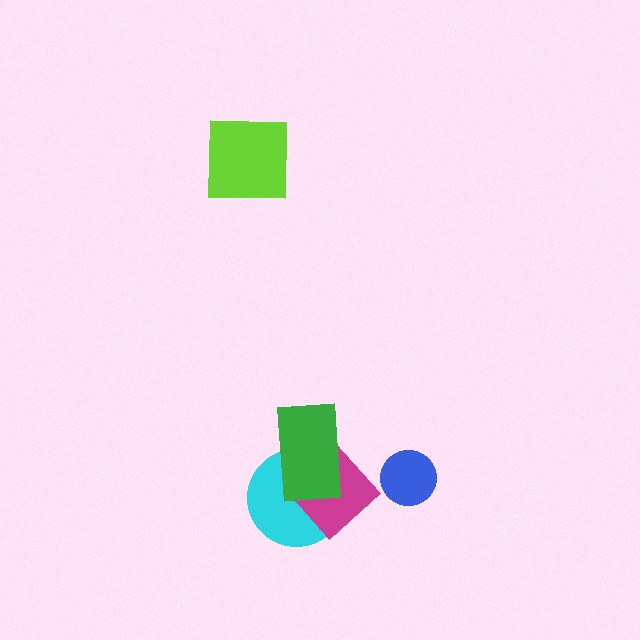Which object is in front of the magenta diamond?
The green rectangle is in front of the magenta diamond.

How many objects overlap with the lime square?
0 objects overlap with the lime square.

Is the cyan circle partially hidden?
Yes, it is partially covered by another shape.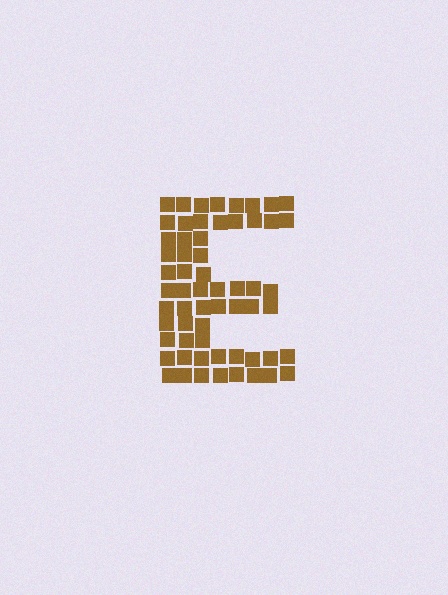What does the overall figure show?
The overall figure shows the letter E.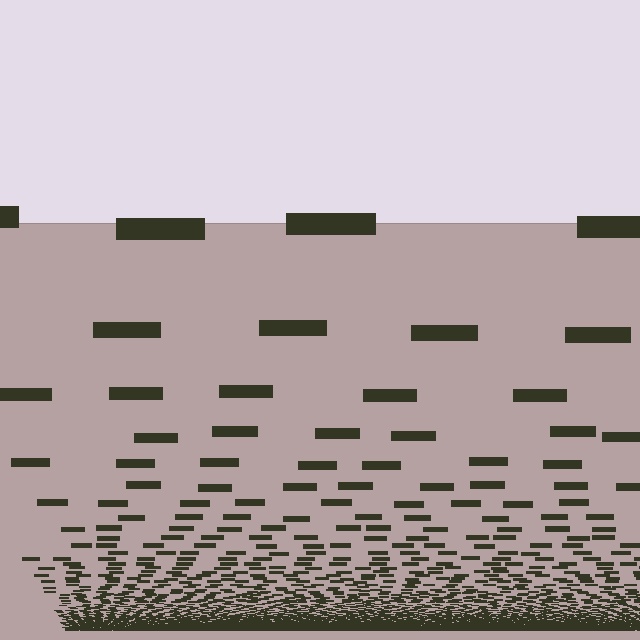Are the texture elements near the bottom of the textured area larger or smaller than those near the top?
Smaller. The gradient is inverted — elements near the bottom are smaller and denser.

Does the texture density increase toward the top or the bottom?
Density increases toward the bottom.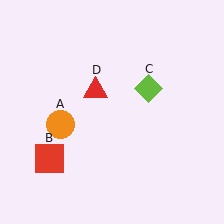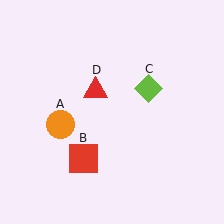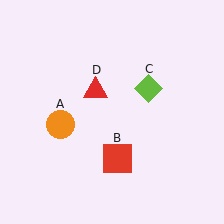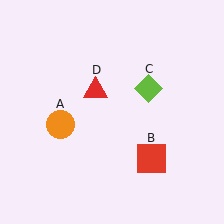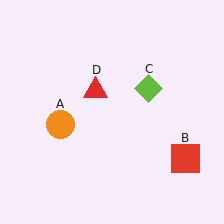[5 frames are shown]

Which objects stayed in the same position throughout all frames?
Orange circle (object A) and lime diamond (object C) and red triangle (object D) remained stationary.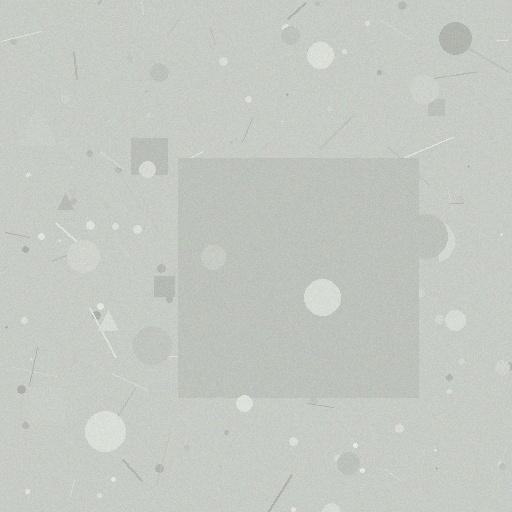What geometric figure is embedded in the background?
A square is embedded in the background.